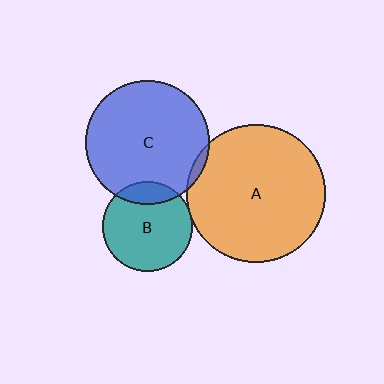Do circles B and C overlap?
Yes.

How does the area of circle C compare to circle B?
Approximately 1.9 times.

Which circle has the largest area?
Circle A (orange).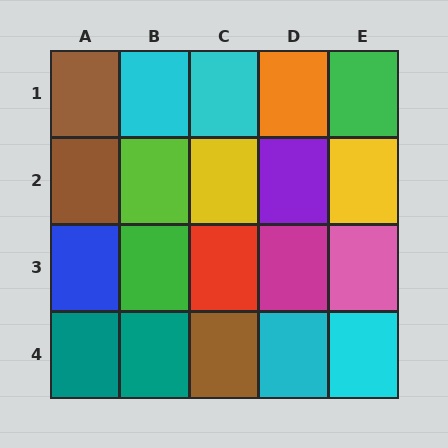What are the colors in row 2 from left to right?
Brown, lime, yellow, purple, yellow.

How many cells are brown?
3 cells are brown.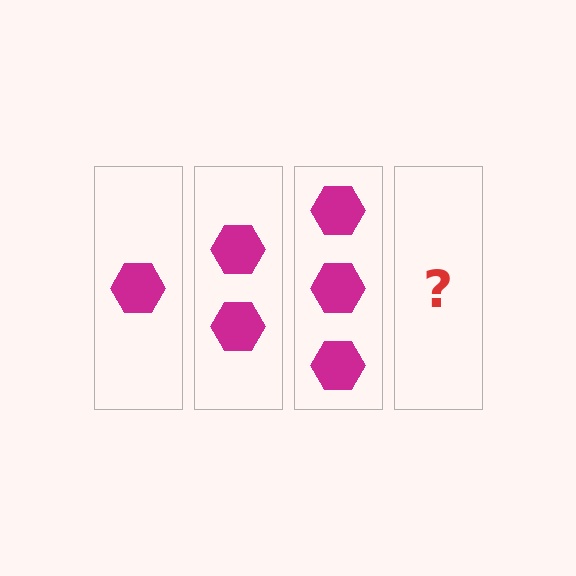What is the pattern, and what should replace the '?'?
The pattern is that each step adds one more hexagon. The '?' should be 4 hexagons.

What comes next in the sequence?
The next element should be 4 hexagons.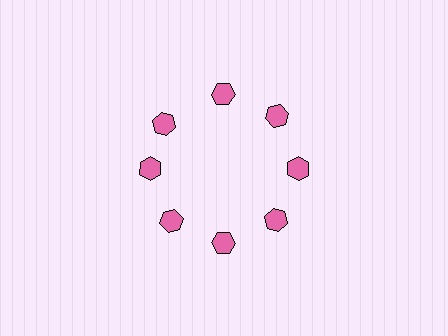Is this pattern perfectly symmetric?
No. The 8 pink hexagons are arranged in a ring, but one element near the 10 o'clock position is rotated out of alignment along the ring, breaking the 8-fold rotational symmetry.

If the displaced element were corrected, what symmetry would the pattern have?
It would have 8-fold rotational symmetry — the pattern would map onto itself every 45 degrees.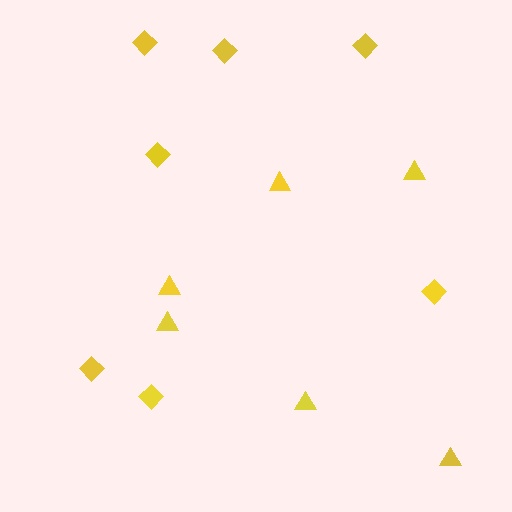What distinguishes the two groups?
There are 2 groups: one group of diamonds (7) and one group of triangles (6).